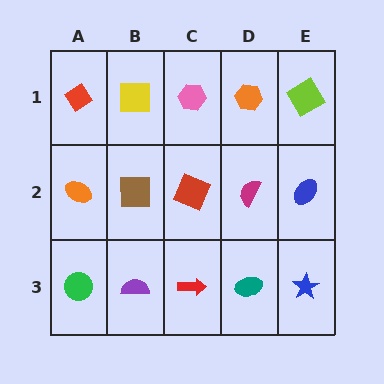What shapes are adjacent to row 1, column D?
A magenta semicircle (row 2, column D), a pink hexagon (row 1, column C), a lime diamond (row 1, column E).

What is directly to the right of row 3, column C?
A teal ellipse.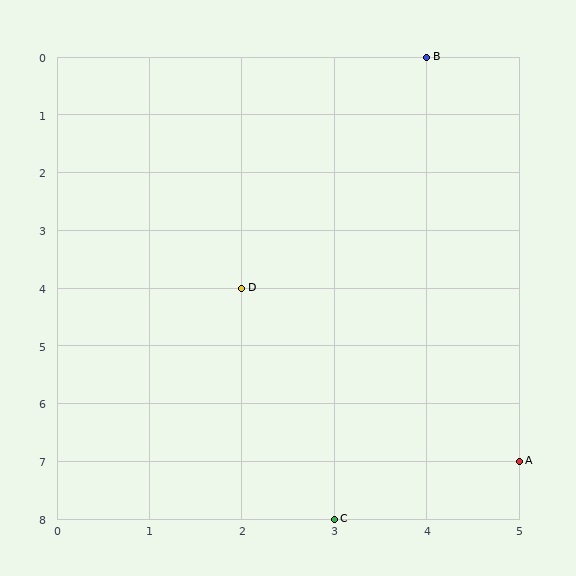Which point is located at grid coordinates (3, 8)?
Point C is at (3, 8).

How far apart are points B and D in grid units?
Points B and D are 2 columns and 4 rows apart (about 4.5 grid units diagonally).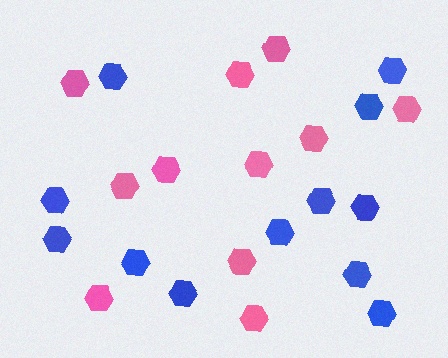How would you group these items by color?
There are 2 groups: one group of blue hexagons (12) and one group of pink hexagons (11).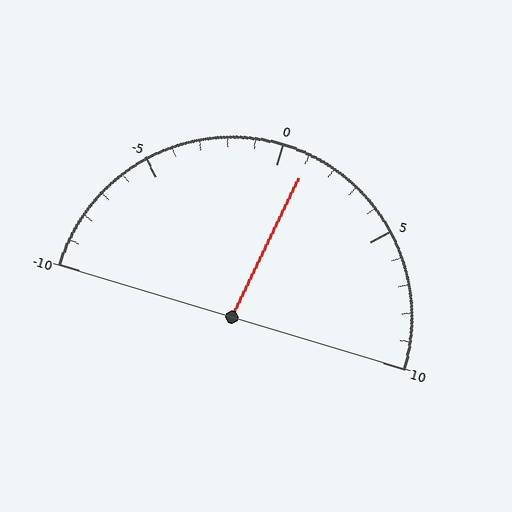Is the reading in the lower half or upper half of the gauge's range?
The reading is in the upper half of the range (-10 to 10).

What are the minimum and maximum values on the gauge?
The gauge ranges from -10 to 10.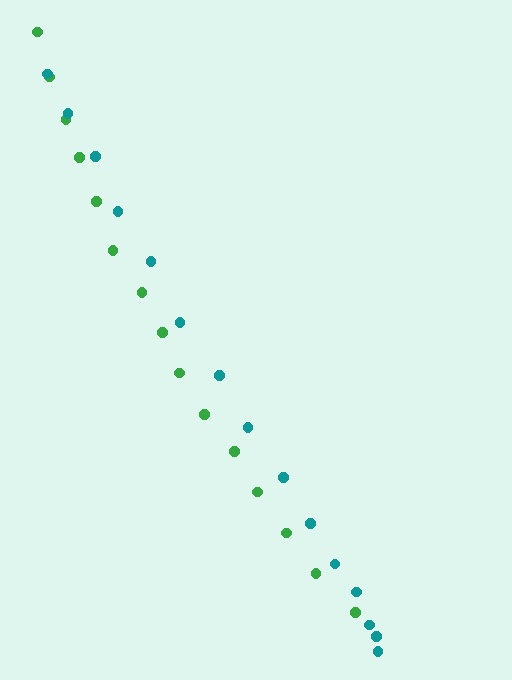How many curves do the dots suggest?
There are 2 distinct paths.